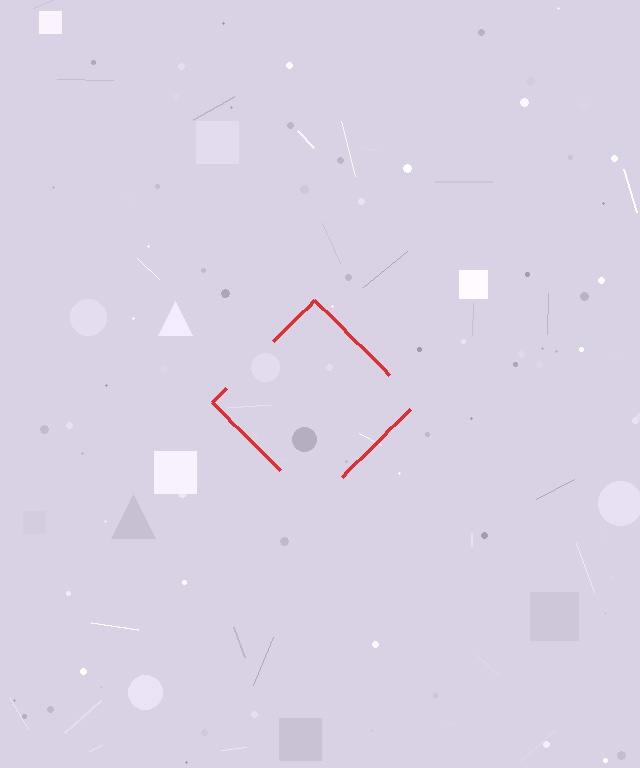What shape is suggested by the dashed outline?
The dashed outline suggests a diamond.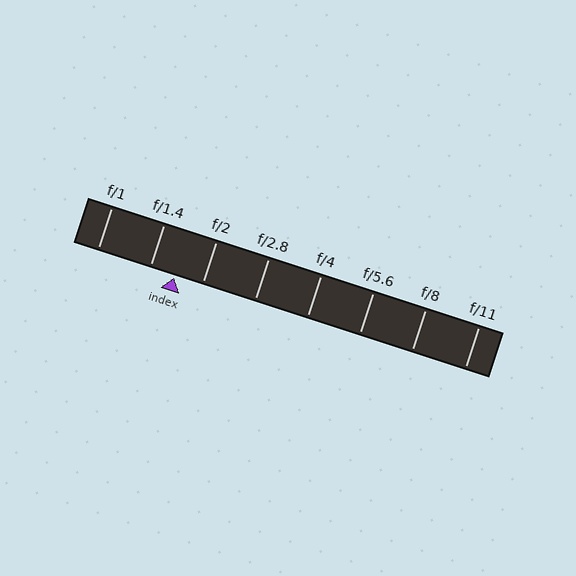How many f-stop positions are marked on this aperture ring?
There are 8 f-stop positions marked.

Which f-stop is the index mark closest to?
The index mark is closest to f/1.4.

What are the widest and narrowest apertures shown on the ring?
The widest aperture shown is f/1 and the narrowest is f/11.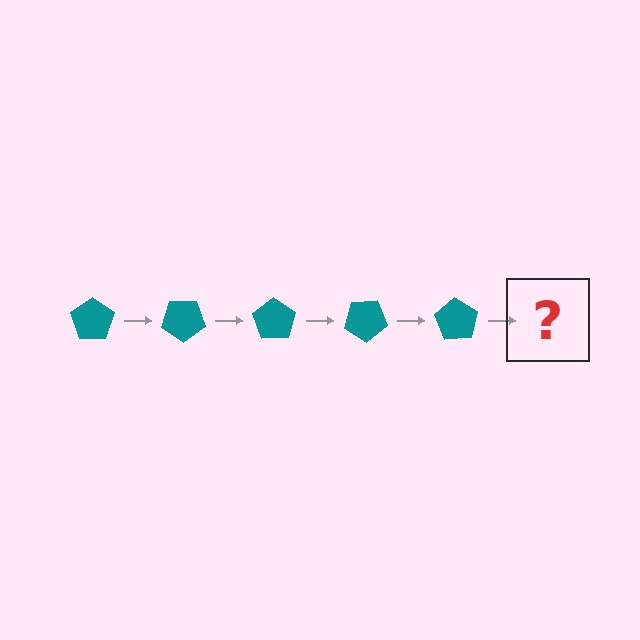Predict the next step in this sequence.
The next step is a teal pentagon rotated 175 degrees.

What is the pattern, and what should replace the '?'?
The pattern is that the pentagon rotates 35 degrees each step. The '?' should be a teal pentagon rotated 175 degrees.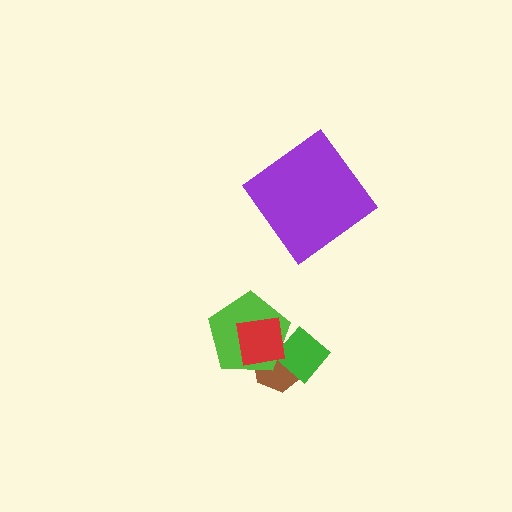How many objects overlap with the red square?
3 objects overlap with the red square.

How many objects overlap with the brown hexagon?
3 objects overlap with the brown hexagon.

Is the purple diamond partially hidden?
No, no other shape covers it.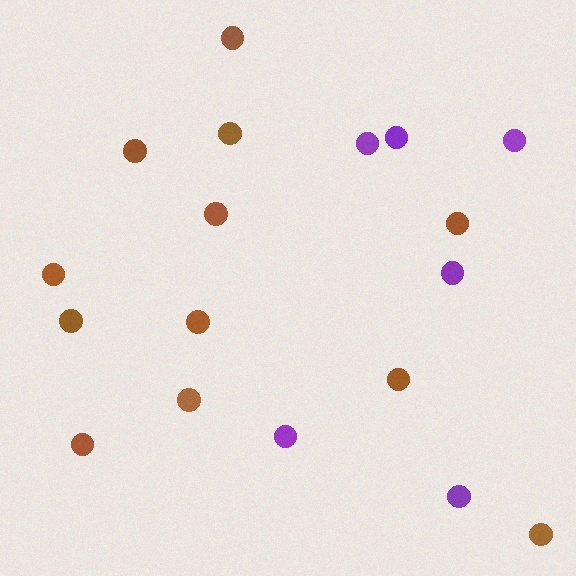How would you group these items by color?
There are 2 groups: one group of brown circles (12) and one group of purple circles (6).